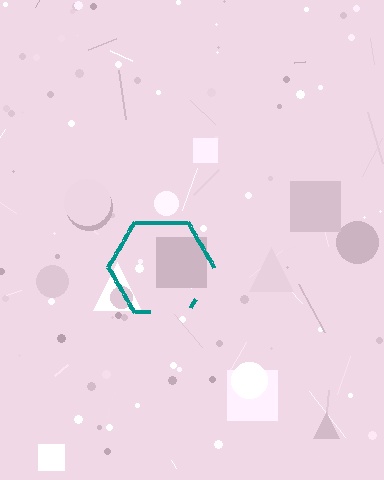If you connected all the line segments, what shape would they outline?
They would outline a hexagon.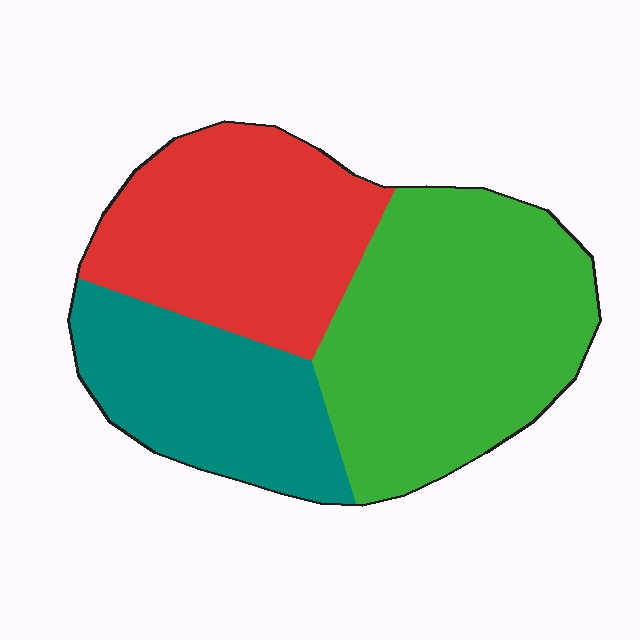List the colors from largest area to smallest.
From largest to smallest: green, red, teal.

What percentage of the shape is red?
Red takes up between a sixth and a third of the shape.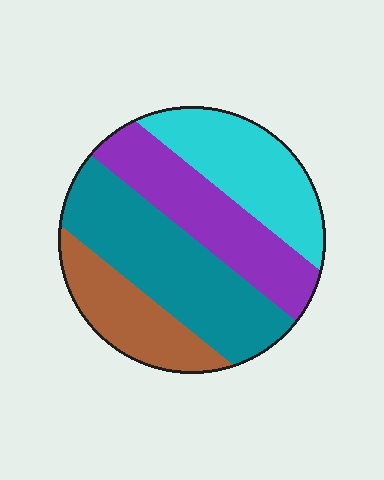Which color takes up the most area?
Teal, at roughly 35%.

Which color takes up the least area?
Brown, at roughly 20%.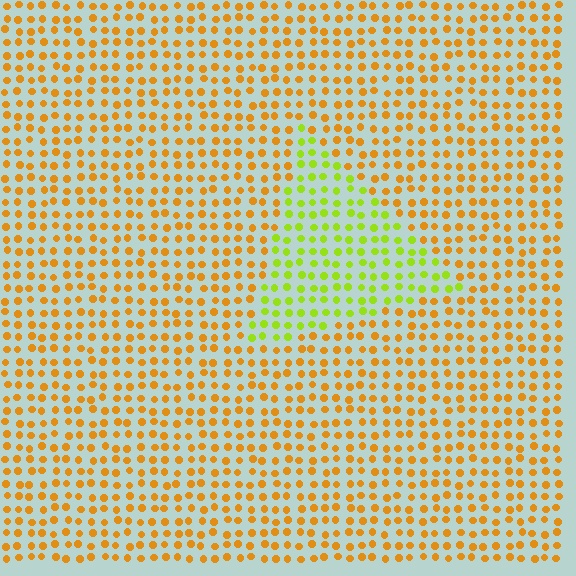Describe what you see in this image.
The image is filled with small orange elements in a uniform arrangement. A triangle-shaped region is visible where the elements are tinted to a slightly different hue, forming a subtle color boundary.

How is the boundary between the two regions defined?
The boundary is defined purely by a slight shift in hue (about 47 degrees). Spacing, size, and orientation are identical on both sides.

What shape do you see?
I see a triangle.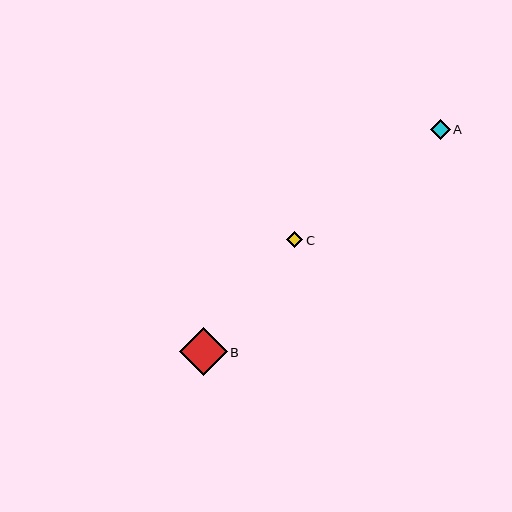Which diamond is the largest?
Diamond B is the largest with a size of approximately 48 pixels.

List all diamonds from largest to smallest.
From largest to smallest: B, A, C.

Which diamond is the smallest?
Diamond C is the smallest with a size of approximately 16 pixels.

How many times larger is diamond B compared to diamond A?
Diamond B is approximately 2.4 times the size of diamond A.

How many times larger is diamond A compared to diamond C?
Diamond A is approximately 1.2 times the size of diamond C.